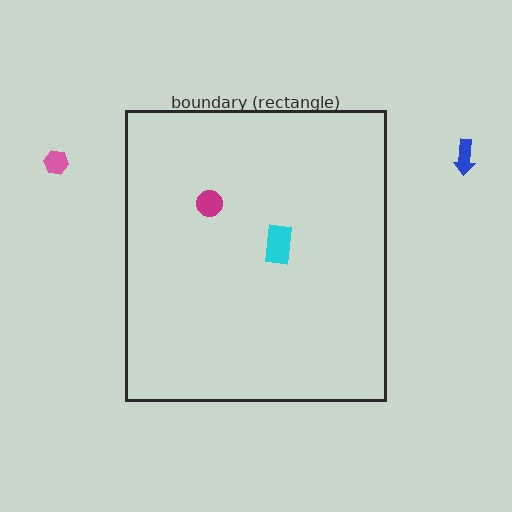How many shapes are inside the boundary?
2 inside, 2 outside.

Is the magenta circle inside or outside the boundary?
Inside.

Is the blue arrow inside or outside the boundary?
Outside.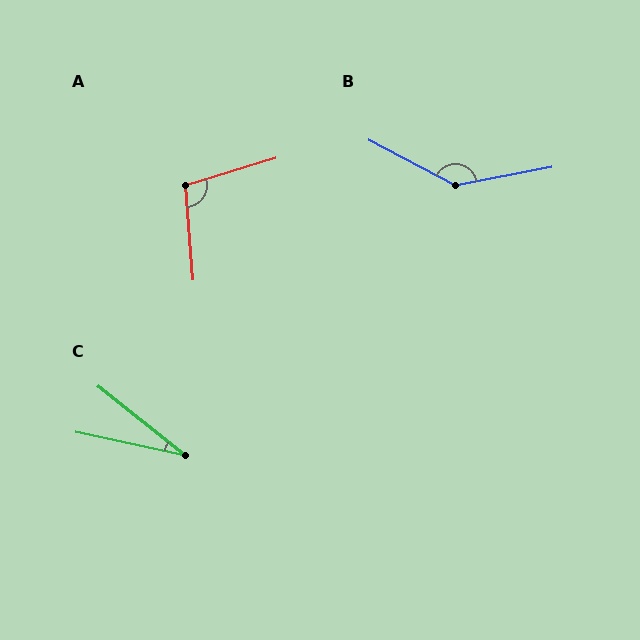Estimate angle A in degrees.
Approximately 102 degrees.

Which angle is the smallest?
C, at approximately 26 degrees.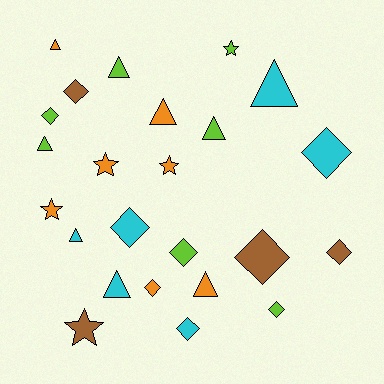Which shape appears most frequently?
Diamond, with 10 objects.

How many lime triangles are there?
There are 3 lime triangles.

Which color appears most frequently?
Orange, with 7 objects.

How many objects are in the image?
There are 24 objects.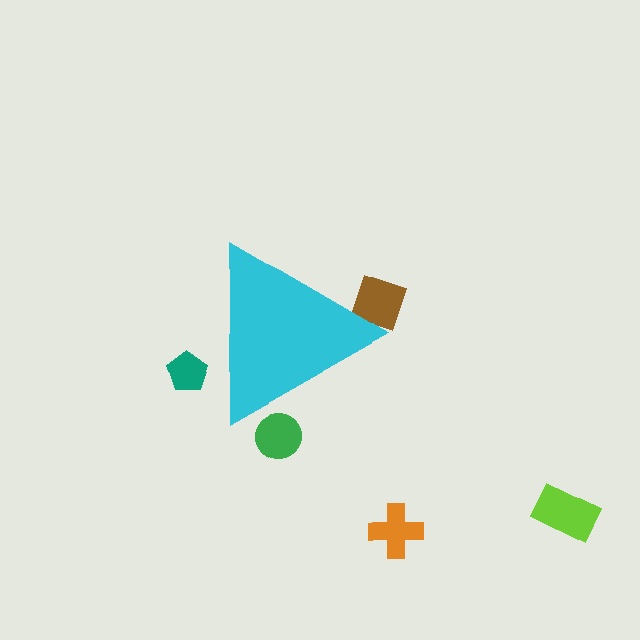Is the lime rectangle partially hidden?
No, the lime rectangle is fully visible.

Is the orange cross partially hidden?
No, the orange cross is fully visible.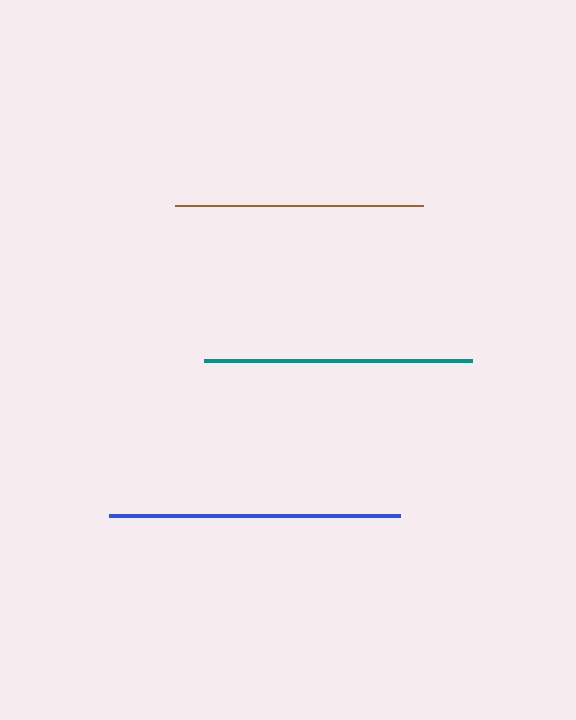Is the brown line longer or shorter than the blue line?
The blue line is longer than the brown line.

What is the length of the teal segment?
The teal segment is approximately 267 pixels long.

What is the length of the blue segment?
The blue segment is approximately 290 pixels long.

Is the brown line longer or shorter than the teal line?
The teal line is longer than the brown line.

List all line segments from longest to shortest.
From longest to shortest: blue, teal, brown.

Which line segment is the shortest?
The brown line is the shortest at approximately 248 pixels.